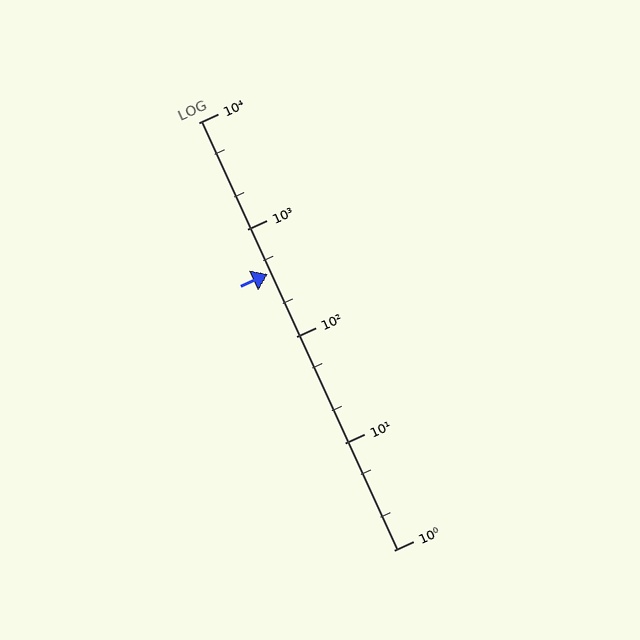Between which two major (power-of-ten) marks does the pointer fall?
The pointer is between 100 and 1000.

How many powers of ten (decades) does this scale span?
The scale spans 4 decades, from 1 to 10000.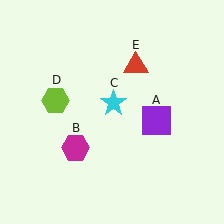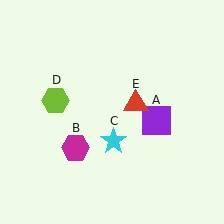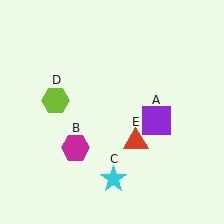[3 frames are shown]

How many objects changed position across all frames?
2 objects changed position: cyan star (object C), red triangle (object E).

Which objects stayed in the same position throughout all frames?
Purple square (object A) and magenta hexagon (object B) and lime hexagon (object D) remained stationary.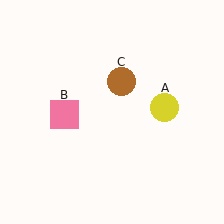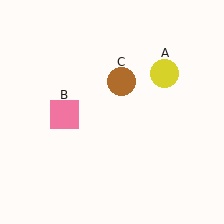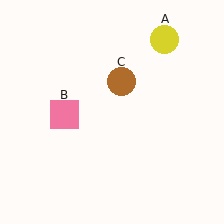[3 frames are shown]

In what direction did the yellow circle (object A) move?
The yellow circle (object A) moved up.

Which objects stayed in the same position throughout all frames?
Pink square (object B) and brown circle (object C) remained stationary.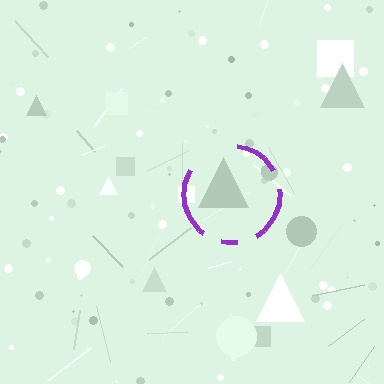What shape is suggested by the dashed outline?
The dashed outline suggests a circle.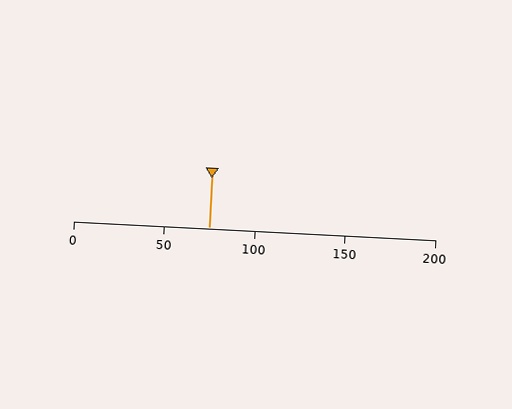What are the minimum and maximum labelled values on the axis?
The axis runs from 0 to 200.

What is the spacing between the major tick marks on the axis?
The major ticks are spaced 50 apart.